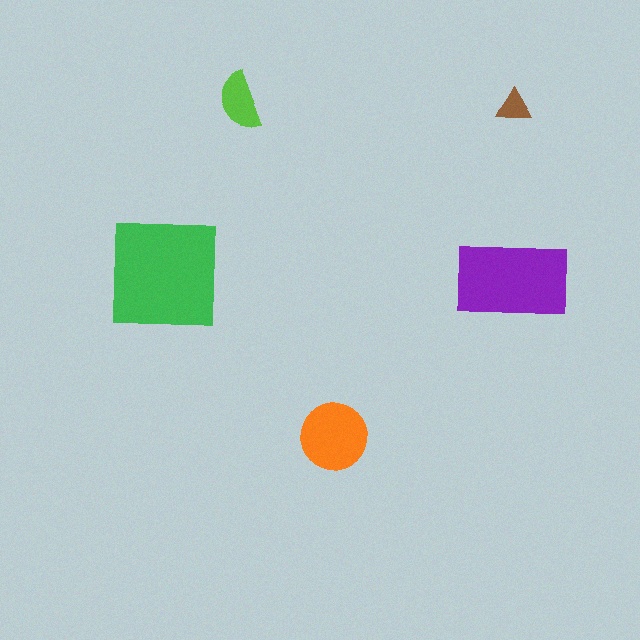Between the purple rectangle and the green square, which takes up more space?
The green square.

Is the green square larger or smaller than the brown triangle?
Larger.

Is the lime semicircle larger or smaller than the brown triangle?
Larger.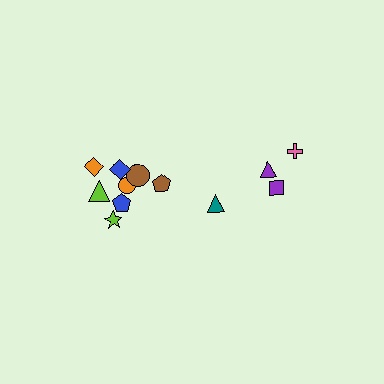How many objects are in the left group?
There are 8 objects.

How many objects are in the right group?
There are 4 objects.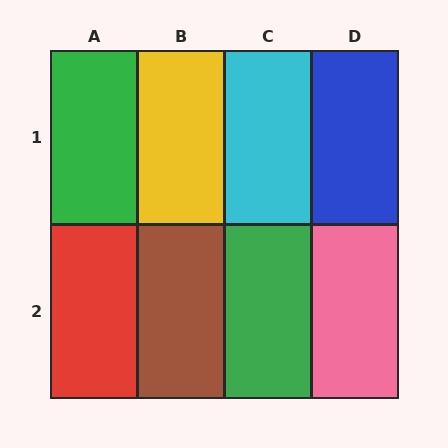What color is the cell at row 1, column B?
Yellow.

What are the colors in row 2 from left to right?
Red, brown, green, pink.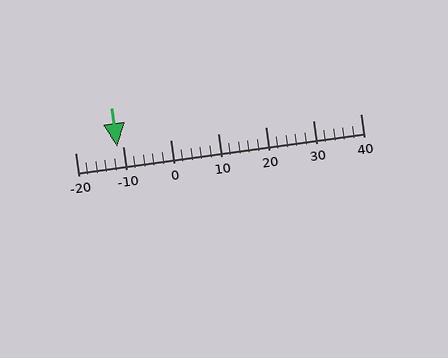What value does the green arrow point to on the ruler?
The green arrow points to approximately -11.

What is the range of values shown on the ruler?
The ruler shows values from -20 to 40.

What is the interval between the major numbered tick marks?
The major tick marks are spaced 10 units apart.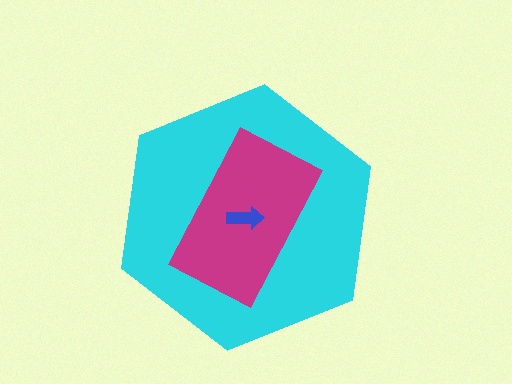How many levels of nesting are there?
3.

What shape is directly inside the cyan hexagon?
The magenta rectangle.